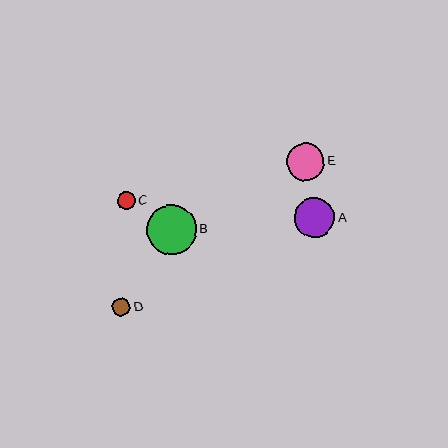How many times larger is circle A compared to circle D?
Circle A is approximately 2.2 times the size of circle D.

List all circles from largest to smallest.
From largest to smallest: B, A, E, D, C.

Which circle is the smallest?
Circle C is the smallest with a size of approximately 18 pixels.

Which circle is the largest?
Circle B is the largest with a size of approximately 49 pixels.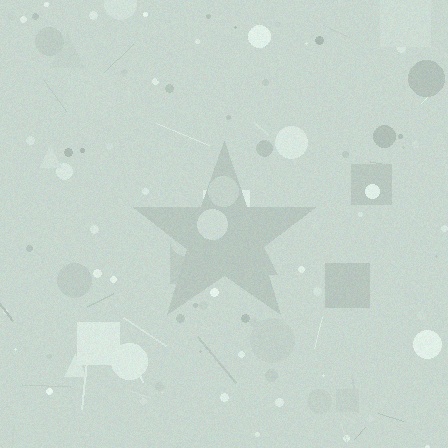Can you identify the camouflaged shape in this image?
The camouflaged shape is a star.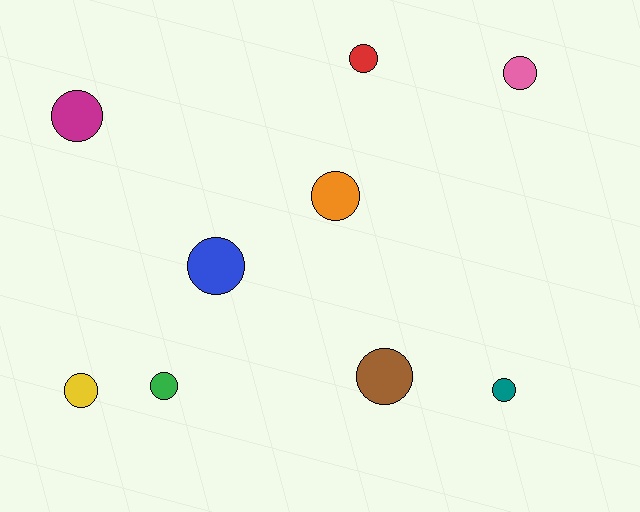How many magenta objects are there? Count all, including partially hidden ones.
There is 1 magenta object.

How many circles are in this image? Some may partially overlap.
There are 9 circles.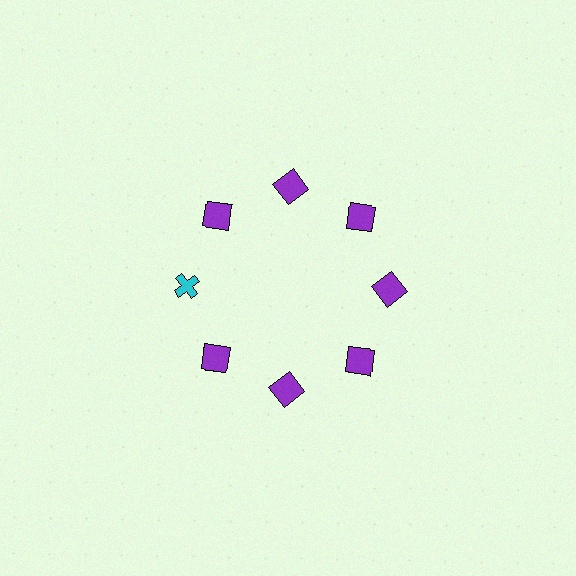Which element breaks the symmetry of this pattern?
The cyan cross at roughly the 9 o'clock position breaks the symmetry. All other shapes are purple squares.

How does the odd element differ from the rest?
It differs in both color (cyan instead of purple) and shape (cross instead of square).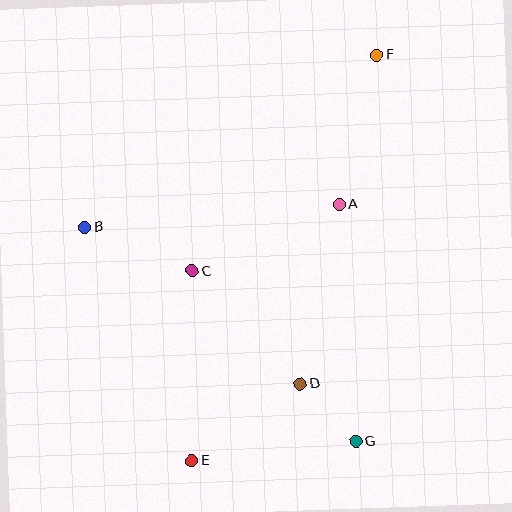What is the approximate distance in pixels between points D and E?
The distance between D and E is approximately 133 pixels.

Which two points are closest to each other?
Points D and G are closest to each other.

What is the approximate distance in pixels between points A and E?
The distance between A and E is approximately 296 pixels.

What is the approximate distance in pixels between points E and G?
The distance between E and G is approximately 165 pixels.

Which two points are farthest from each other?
Points E and F are farthest from each other.